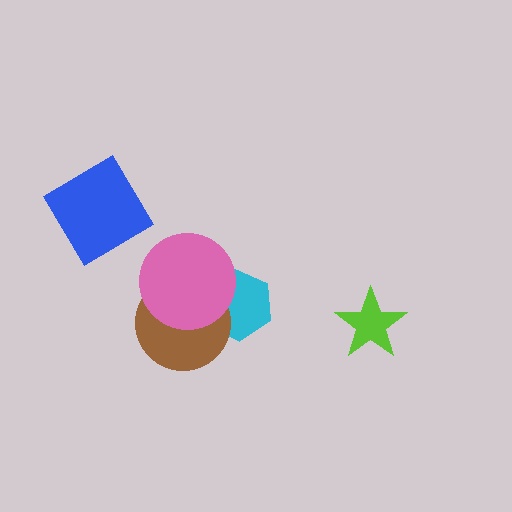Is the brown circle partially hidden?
Yes, it is partially covered by another shape.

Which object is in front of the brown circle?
The pink circle is in front of the brown circle.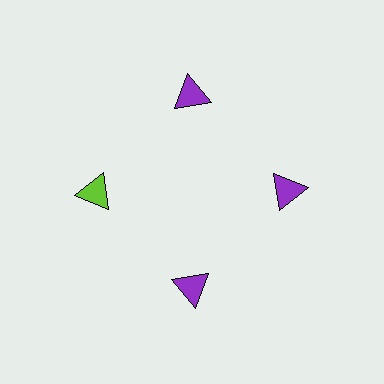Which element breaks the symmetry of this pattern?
The lime triangle at roughly the 9 o'clock position breaks the symmetry. All other shapes are purple triangles.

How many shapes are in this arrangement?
There are 4 shapes arranged in a ring pattern.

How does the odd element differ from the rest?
It has a different color: lime instead of purple.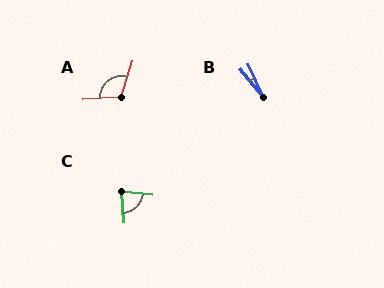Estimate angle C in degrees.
Approximately 78 degrees.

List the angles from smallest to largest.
B (15°), C (78°), A (112°).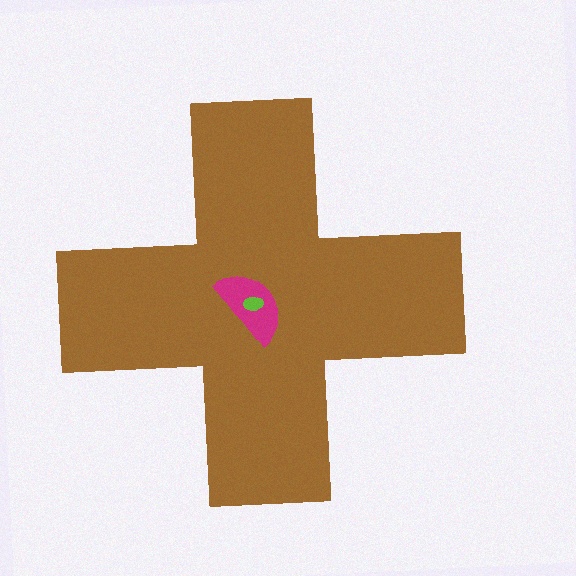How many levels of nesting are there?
3.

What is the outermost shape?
The brown cross.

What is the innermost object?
The lime ellipse.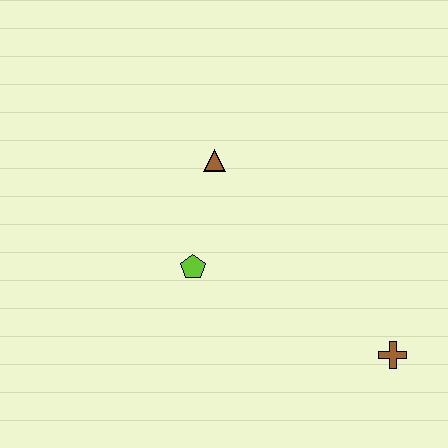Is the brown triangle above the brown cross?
Yes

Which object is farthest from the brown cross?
The brown triangle is farthest from the brown cross.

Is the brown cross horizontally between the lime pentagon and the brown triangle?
No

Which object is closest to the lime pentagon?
The brown triangle is closest to the lime pentagon.